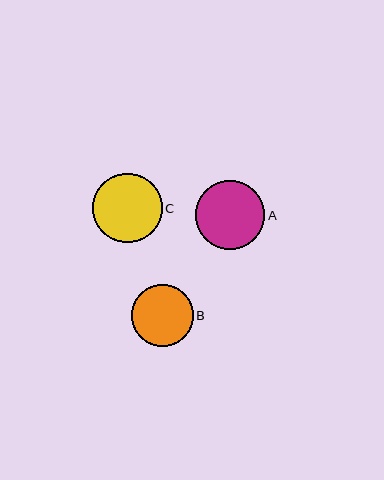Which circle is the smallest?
Circle B is the smallest with a size of approximately 62 pixels.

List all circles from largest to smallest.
From largest to smallest: C, A, B.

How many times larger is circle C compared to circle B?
Circle C is approximately 1.1 times the size of circle B.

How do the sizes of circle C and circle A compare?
Circle C and circle A are approximately the same size.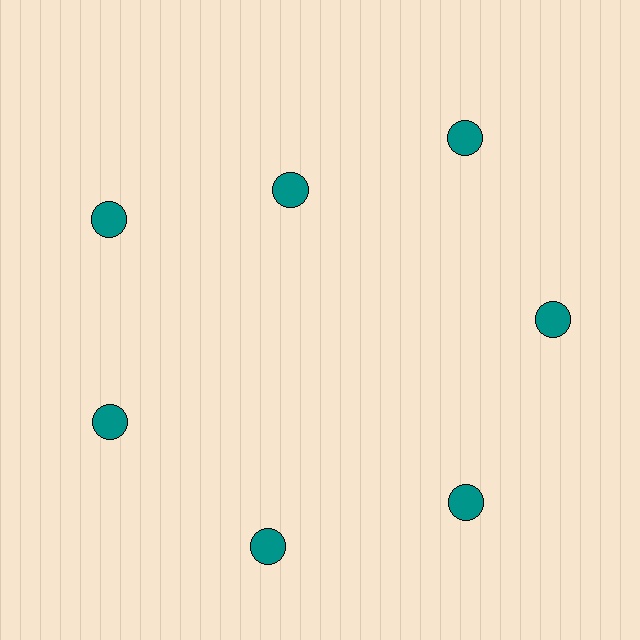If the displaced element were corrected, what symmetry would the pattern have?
It would have 7-fold rotational symmetry — the pattern would map onto itself every 51 degrees.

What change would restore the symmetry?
The symmetry would be restored by moving it outward, back onto the ring so that all 7 circles sit at equal angles and equal distance from the center.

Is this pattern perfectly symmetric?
No. The 7 teal circles are arranged in a ring, but one element near the 12 o'clock position is pulled inward toward the center, breaking the 7-fold rotational symmetry.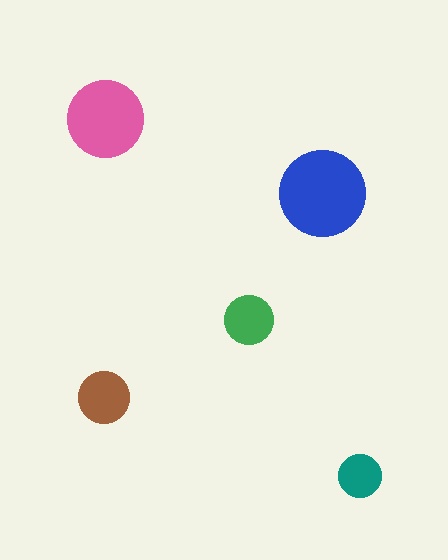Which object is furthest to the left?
The brown circle is leftmost.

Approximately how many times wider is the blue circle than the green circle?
About 2 times wider.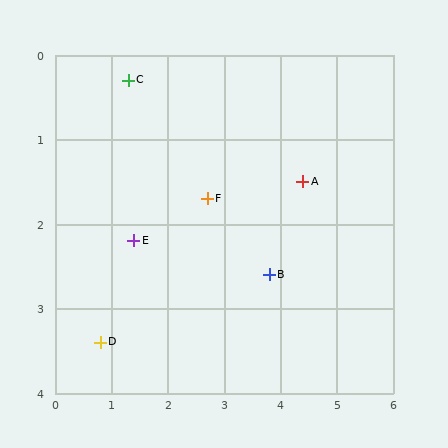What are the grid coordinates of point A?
Point A is at approximately (4.4, 1.5).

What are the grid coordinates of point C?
Point C is at approximately (1.3, 0.3).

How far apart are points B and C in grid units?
Points B and C are about 3.4 grid units apart.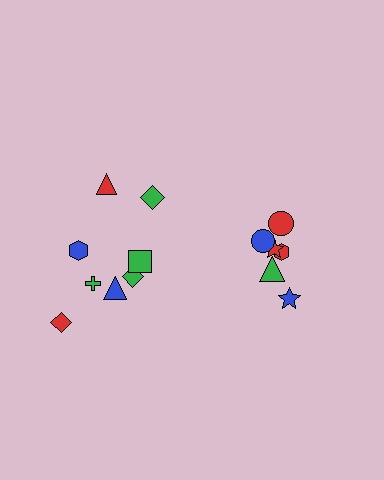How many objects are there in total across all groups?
There are 14 objects.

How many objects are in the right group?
There are 6 objects.